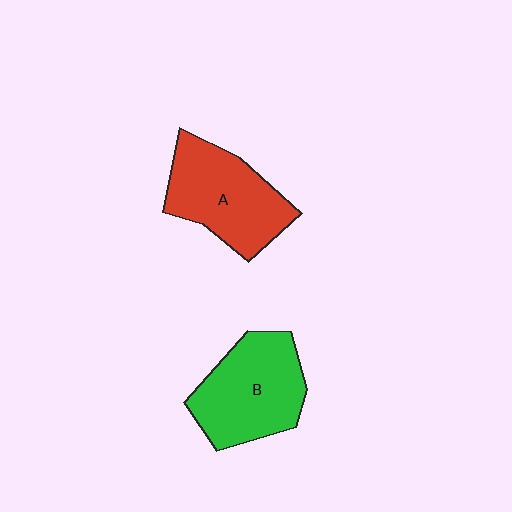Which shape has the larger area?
Shape B (green).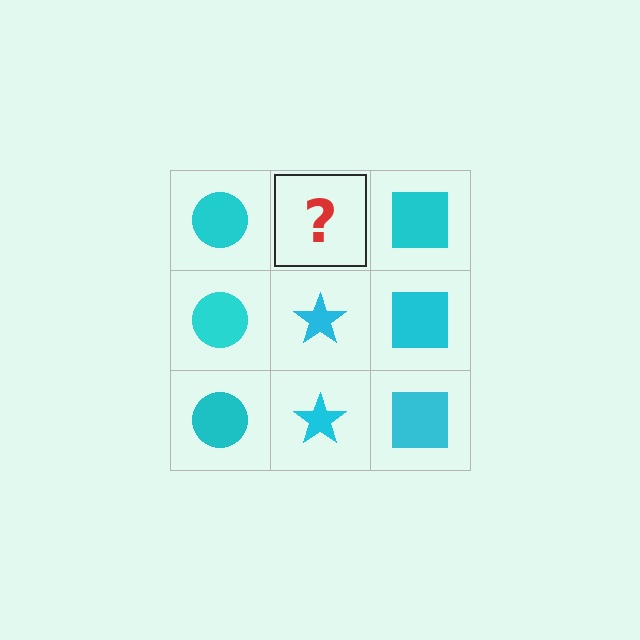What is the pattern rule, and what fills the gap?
The rule is that each column has a consistent shape. The gap should be filled with a cyan star.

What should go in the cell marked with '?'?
The missing cell should contain a cyan star.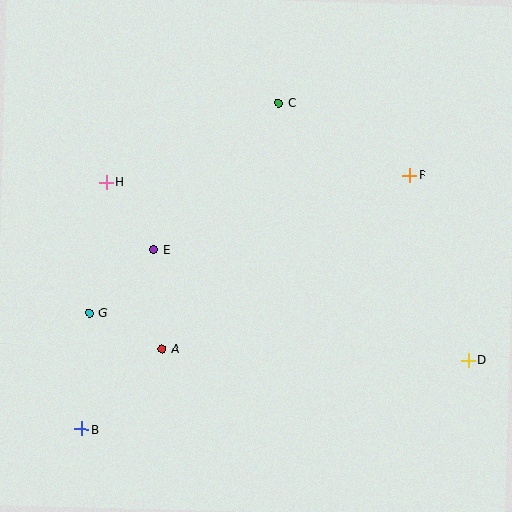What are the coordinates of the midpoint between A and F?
The midpoint between A and F is at (286, 262).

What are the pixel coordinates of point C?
Point C is at (279, 103).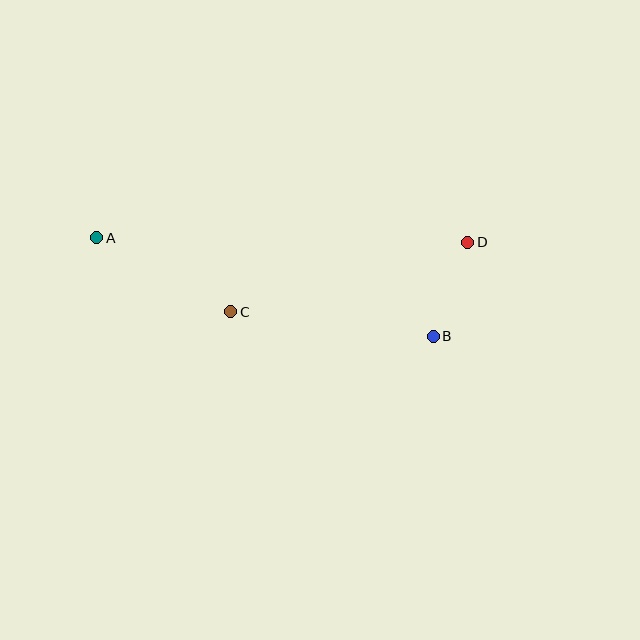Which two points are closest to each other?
Points B and D are closest to each other.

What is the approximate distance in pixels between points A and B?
The distance between A and B is approximately 351 pixels.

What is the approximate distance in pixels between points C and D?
The distance between C and D is approximately 247 pixels.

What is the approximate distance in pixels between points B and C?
The distance between B and C is approximately 204 pixels.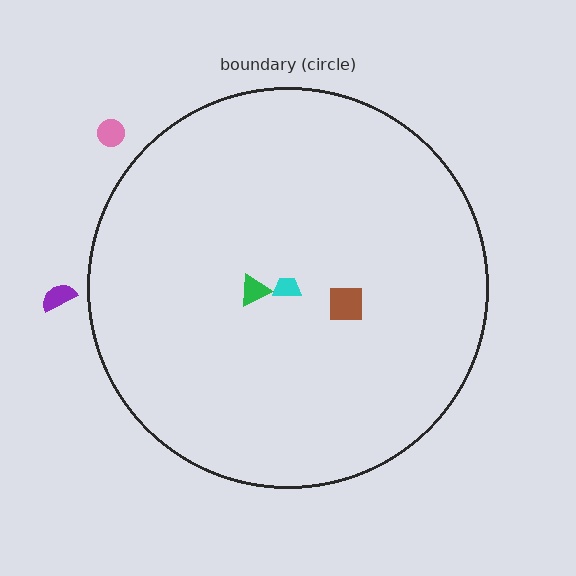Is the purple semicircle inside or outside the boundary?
Outside.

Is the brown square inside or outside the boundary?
Inside.